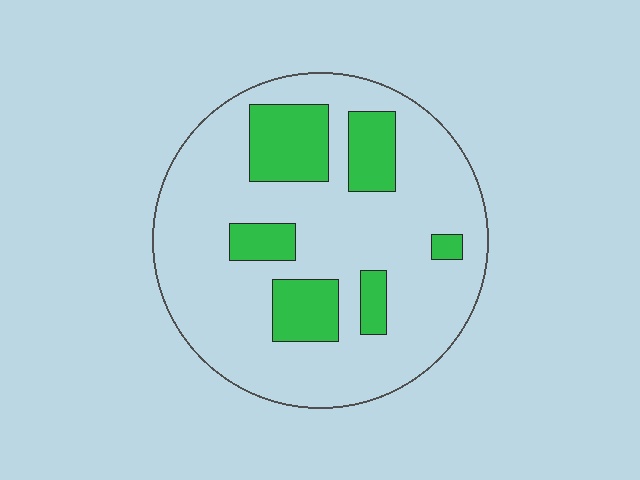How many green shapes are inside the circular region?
6.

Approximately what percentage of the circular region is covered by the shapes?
Approximately 20%.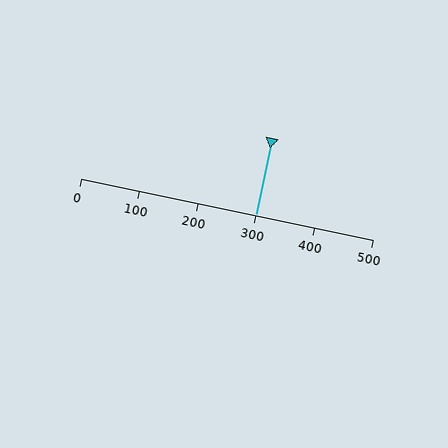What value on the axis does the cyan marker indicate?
The marker indicates approximately 300.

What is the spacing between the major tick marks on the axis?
The major ticks are spaced 100 apart.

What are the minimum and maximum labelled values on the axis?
The axis runs from 0 to 500.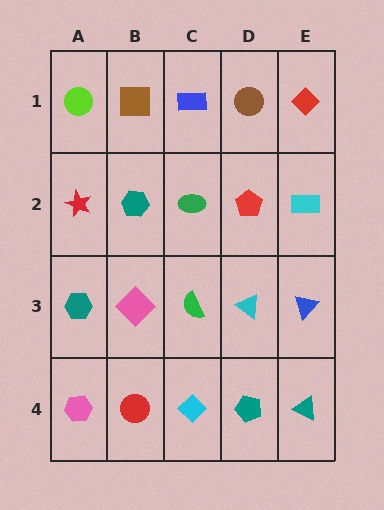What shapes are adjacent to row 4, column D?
A cyan triangle (row 3, column D), a cyan diamond (row 4, column C), a teal triangle (row 4, column E).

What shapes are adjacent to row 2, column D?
A brown circle (row 1, column D), a cyan triangle (row 3, column D), a green ellipse (row 2, column C), a cyan rectangle (row 2, column E).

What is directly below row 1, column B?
A teal hexagon.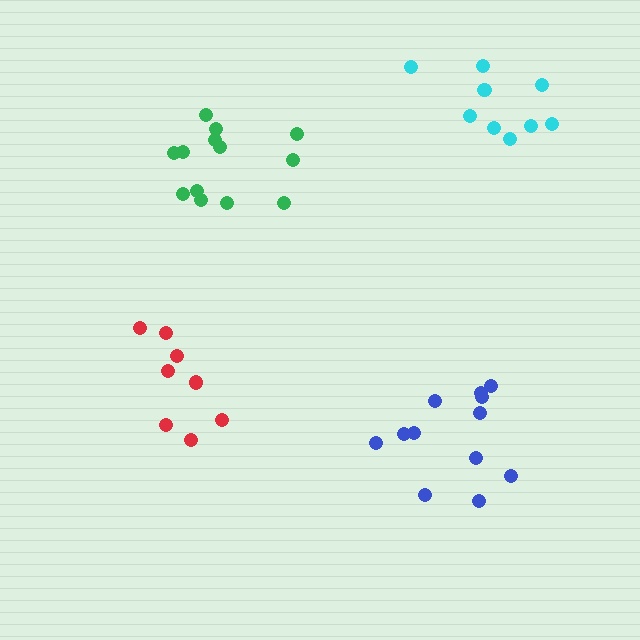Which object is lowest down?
The blue cluster is bottommost.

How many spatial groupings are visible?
There are 4 spatial groupings.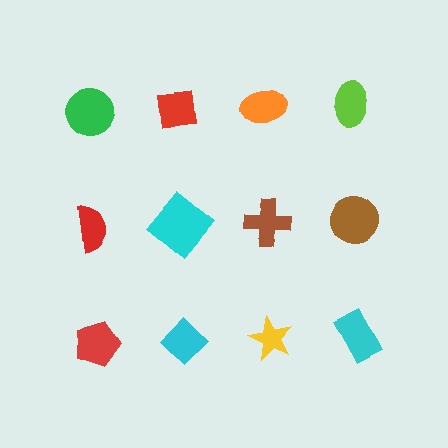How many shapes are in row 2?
4 shapes.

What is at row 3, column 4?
A cyan rectangle.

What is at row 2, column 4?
A brown circle.